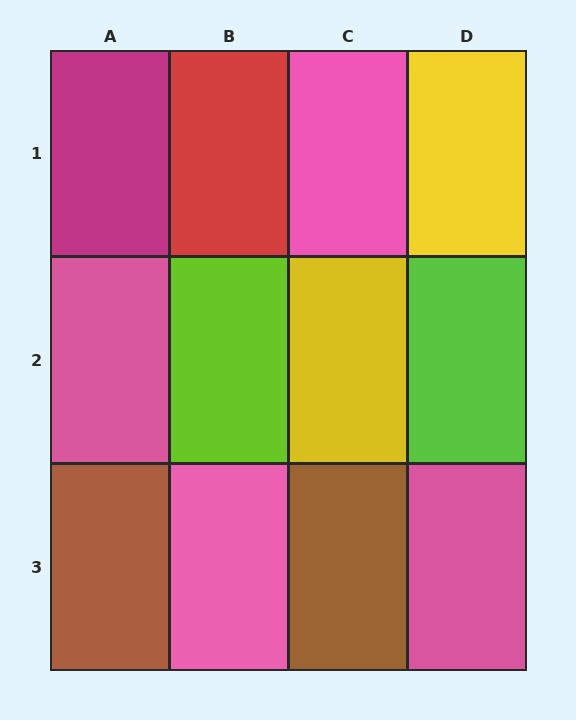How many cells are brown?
2 cells are brown.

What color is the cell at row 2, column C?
Yellow.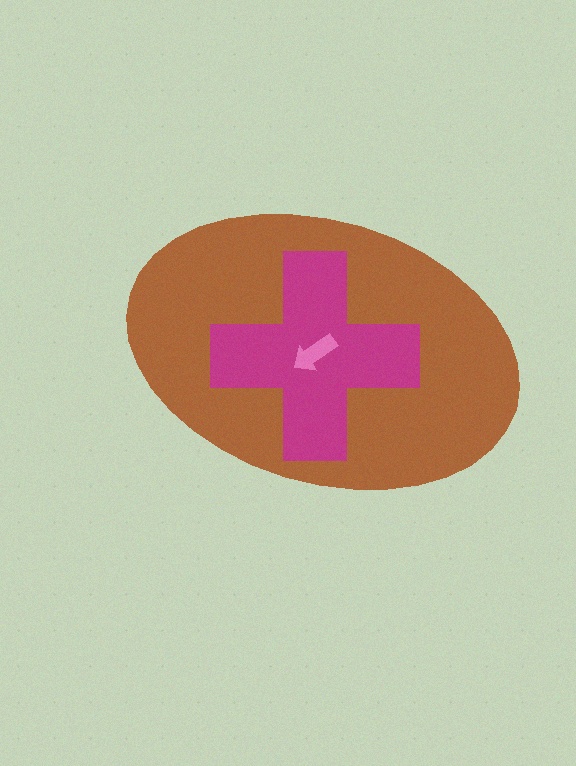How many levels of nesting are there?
3.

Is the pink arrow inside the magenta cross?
Yes.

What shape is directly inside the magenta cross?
The pink arrow.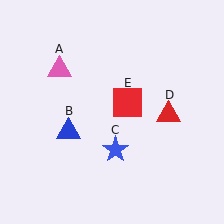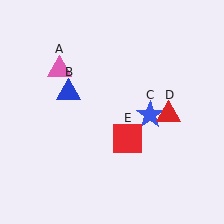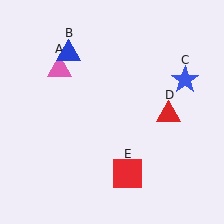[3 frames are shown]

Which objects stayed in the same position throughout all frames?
Pink triangle (object A) and red triangle (object D) remained stationary.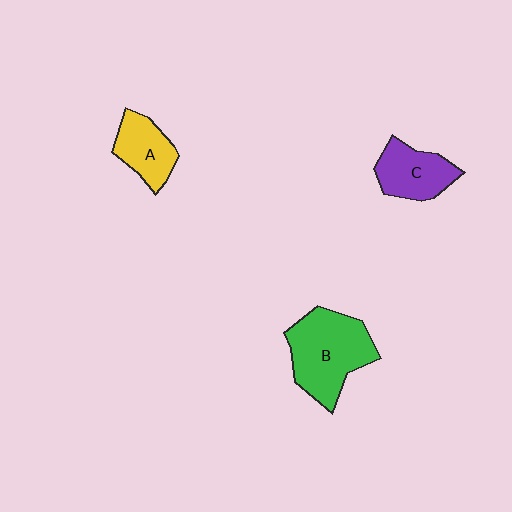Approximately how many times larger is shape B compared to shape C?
Approximately 1.6 times.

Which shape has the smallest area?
Shape A (yellow).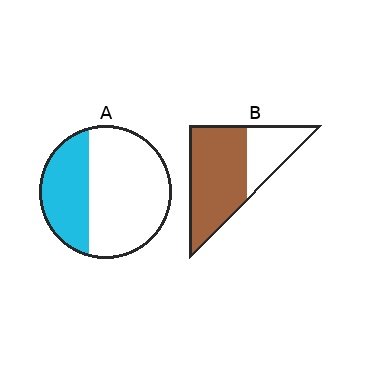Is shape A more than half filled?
No.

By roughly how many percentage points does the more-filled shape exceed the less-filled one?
By roughly 35 percentage points (B over A).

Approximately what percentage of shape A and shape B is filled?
A is approximately 35% and B is approximately 70%.